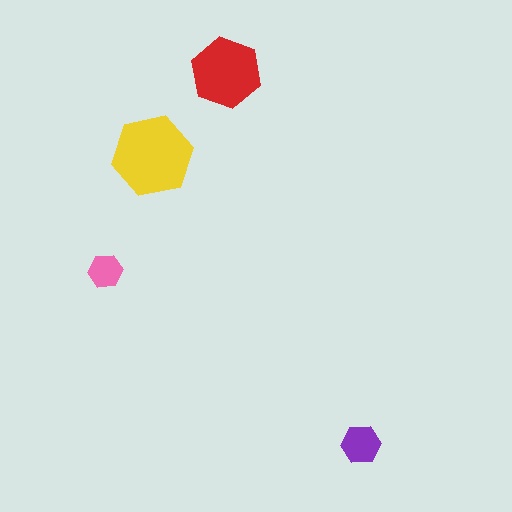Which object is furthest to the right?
The purple hexagon is rightmost.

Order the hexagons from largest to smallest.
the yellow one, the red one, the purple one, the pink one.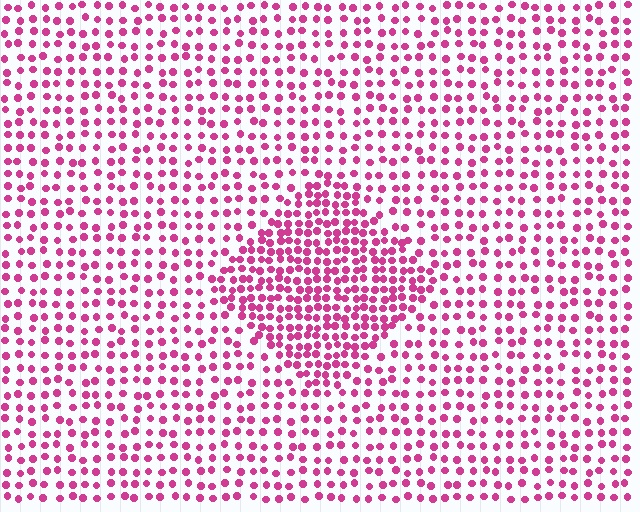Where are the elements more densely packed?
The elements are more densely packed inside the diamond boundary.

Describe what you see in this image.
The image contains small magenta elements arranged at two different densities. A diamond-shaped region is visible where the elements are more densely packed than the surrounding area.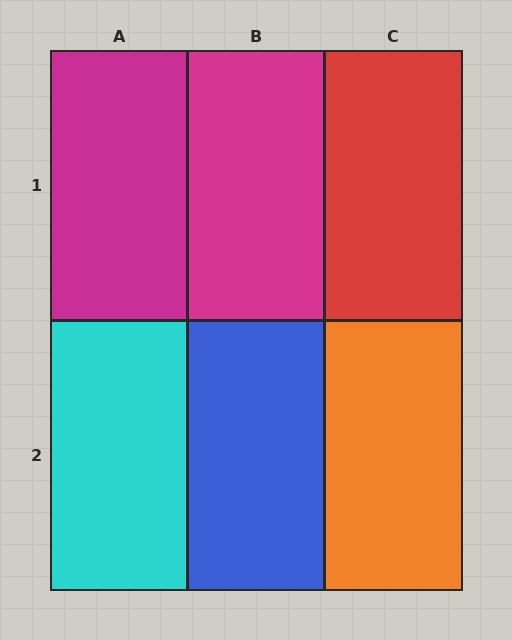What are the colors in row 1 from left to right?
Magenta, magenta, red.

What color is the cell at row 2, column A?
Cyan.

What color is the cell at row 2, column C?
Orange.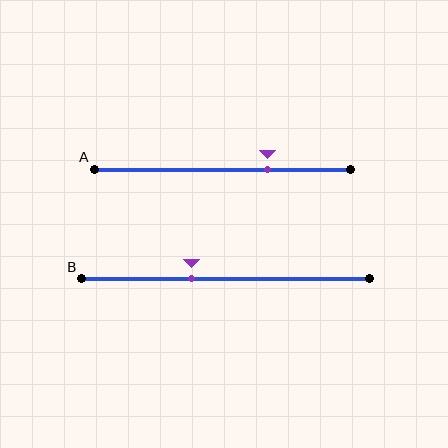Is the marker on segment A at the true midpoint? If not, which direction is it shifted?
No, the marker on segment A is shifted to the right by about 18% of the segment length.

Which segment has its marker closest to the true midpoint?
Segment B has its marker closest to the true midpoint.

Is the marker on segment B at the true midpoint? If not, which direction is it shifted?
No, the marker on segment B is shifted to the left by about 12% of the segment length.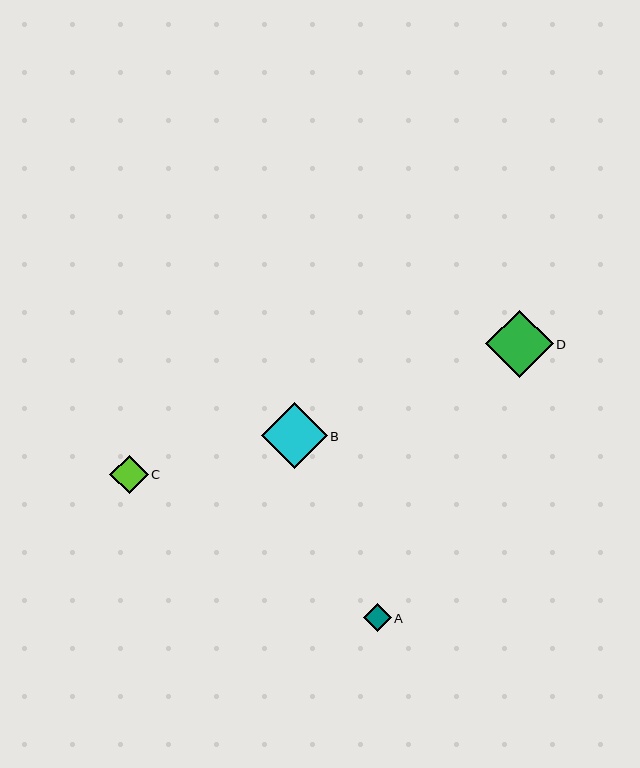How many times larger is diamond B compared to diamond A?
Diamond B is approximately 2.4 times the size of diamond A.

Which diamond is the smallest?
Diamond A is the smallest with a size of approximately 27 pixels.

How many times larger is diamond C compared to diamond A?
Diamond C is approximately 1.4 times the size of diamond A.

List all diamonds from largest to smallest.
From largest to smallest: D, B, C, A.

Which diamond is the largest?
Diamond D is the largest with a size of approximately 68 pixels.